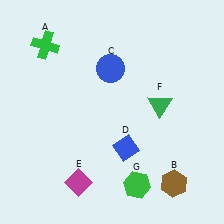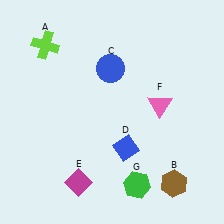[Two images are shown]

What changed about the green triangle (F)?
In Image 1, F is green. In Image 2, it changed to pink.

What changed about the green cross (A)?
In Image 1, A is green. In Image 2, it changed to lime.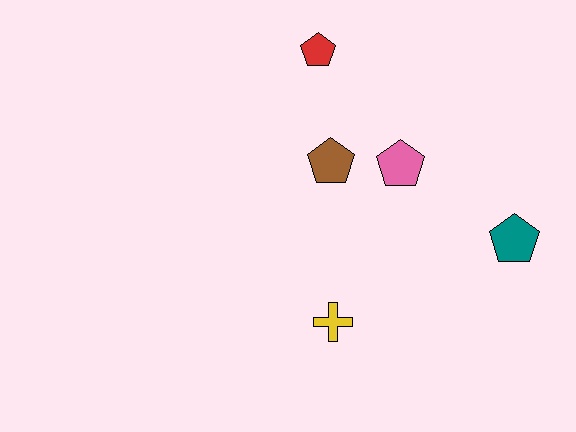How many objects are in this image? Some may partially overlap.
There are 5 objects.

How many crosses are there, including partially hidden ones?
There is 1 cross.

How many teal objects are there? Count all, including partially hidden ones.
There is 1 teal object.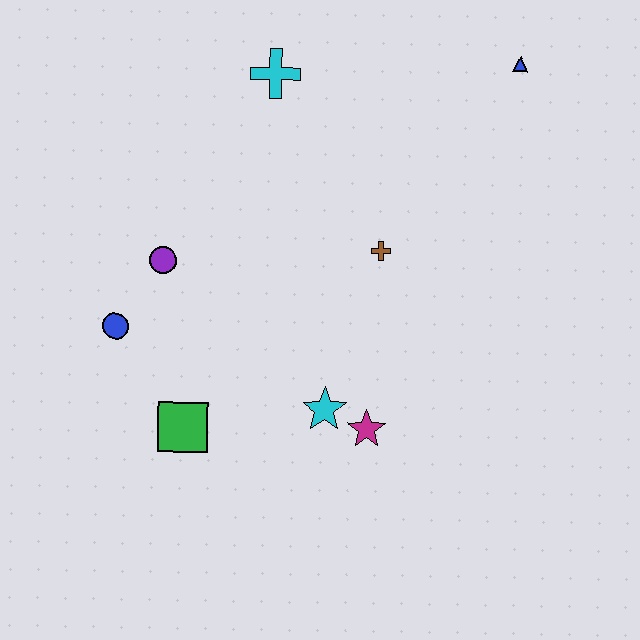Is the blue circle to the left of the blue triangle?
Yes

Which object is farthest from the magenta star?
The blue triangle is farthest from the magenta star.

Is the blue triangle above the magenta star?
Yes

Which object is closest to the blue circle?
The purple circle is closest to the blue circle.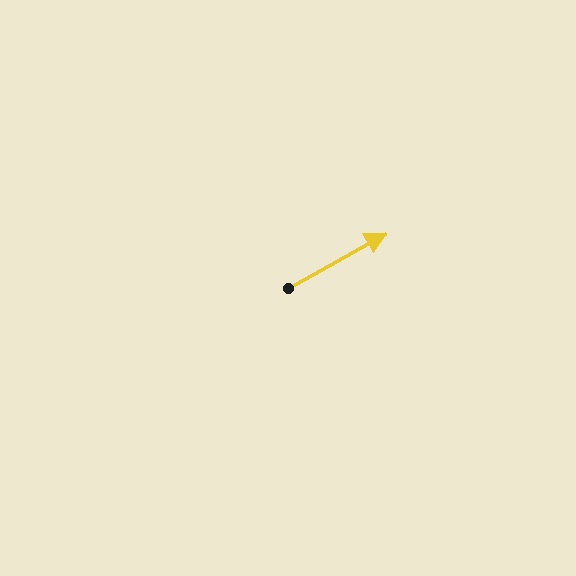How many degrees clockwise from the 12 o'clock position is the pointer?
Approximately 61 degrees.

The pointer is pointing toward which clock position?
Roughly 2 o'clock.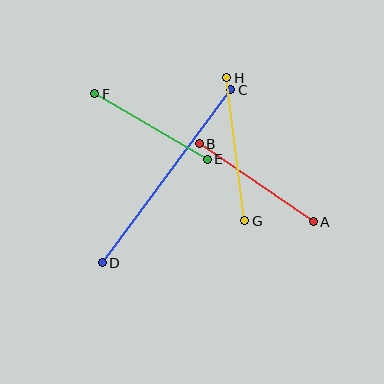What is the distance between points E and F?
The distance is approximately 130 pixels.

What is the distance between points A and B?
The distance is approximately 138 pixels.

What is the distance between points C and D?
The distance is approximately 215 pixels.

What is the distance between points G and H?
The distance is approximately 144 pixels.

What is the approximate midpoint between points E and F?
The midpoint is at approximately (151, 127) pixels.